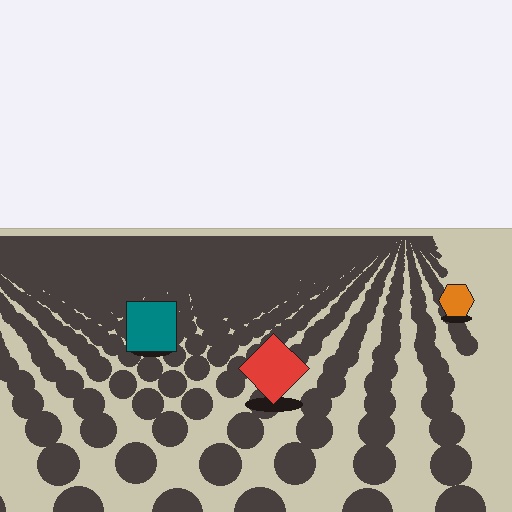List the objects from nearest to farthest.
From nearest to farthest: the red diamond, the teal square, the orange hexagon.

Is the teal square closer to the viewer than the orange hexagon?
Yes. The teal square is closer — you can tell from the texture gradient: the ground texture is coarser near it.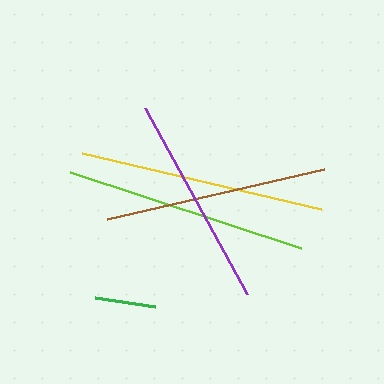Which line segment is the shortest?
The green line is the shortest at approximately 61 pixels.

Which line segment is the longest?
The yellow line is the longest at approximately 245 pixels.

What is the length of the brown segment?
The brown segment is approximately 223 pixels long.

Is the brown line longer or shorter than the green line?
The brown line is longer than the green line.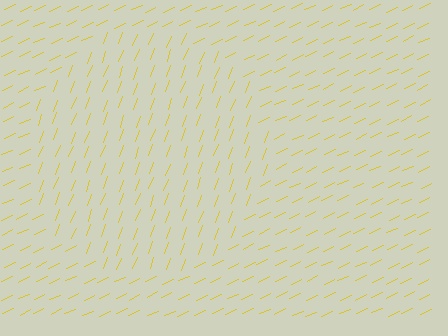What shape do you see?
I see a circle.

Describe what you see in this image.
The image is filled with small yellow line segments. A circle region in the image has lines oriented differently from the surrounding lines, creating a visible texture boundary.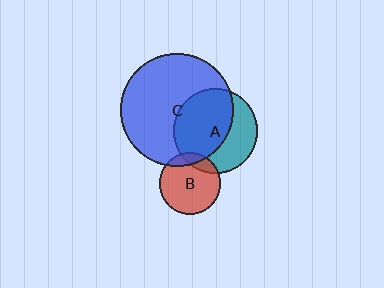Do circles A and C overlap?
Yes.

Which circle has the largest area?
Circle C (blue).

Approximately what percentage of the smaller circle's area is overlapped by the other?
Approximately 60%.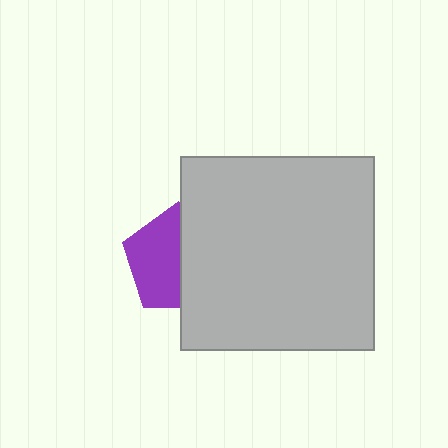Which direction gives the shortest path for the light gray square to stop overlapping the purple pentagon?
Moving right gives the shortest separation.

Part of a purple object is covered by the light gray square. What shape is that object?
It is a pentagon.